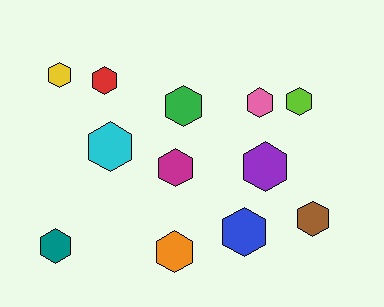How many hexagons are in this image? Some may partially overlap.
There are 12 hexagons.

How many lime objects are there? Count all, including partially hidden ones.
There is 1 lime object.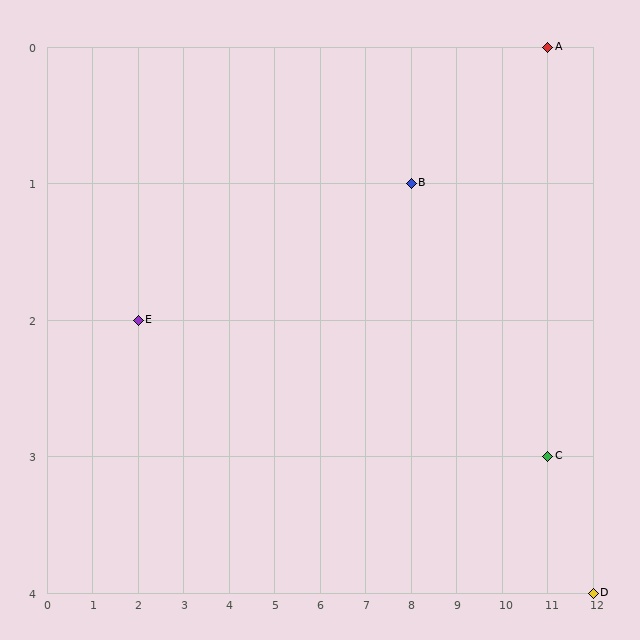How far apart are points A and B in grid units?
Points A and B are 3 columns and 1 row apart (about 3.2 grid units diagonally).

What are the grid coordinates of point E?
Point E is at grid coordinates (2, 2).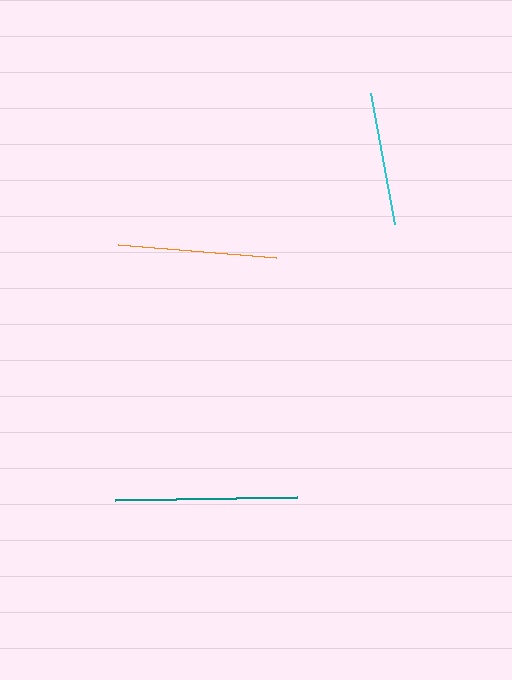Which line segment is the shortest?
The cyan line is the shortest at approximately 133 pixels.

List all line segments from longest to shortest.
From longest to shortest: teal, orange, cyan.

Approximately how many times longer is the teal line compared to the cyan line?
The teal line is approximately 1.4 times the length of the cyan line.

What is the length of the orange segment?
The orange segment is approximately 158 pixels long.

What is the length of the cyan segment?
The cyan segment is approximately 133 pixels long.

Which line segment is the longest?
The teal line is the longest at approximately 182 pixels.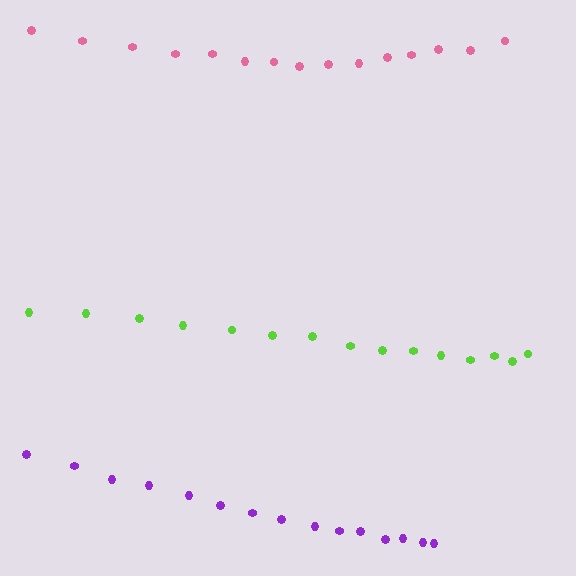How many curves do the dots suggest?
There are 3 distinct paths.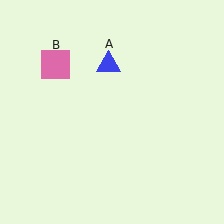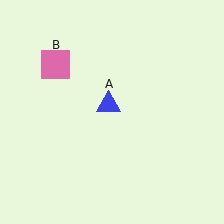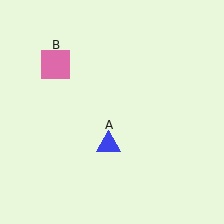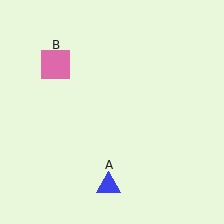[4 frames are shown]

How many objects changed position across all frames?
1 object changed position: blue triangle (object A).